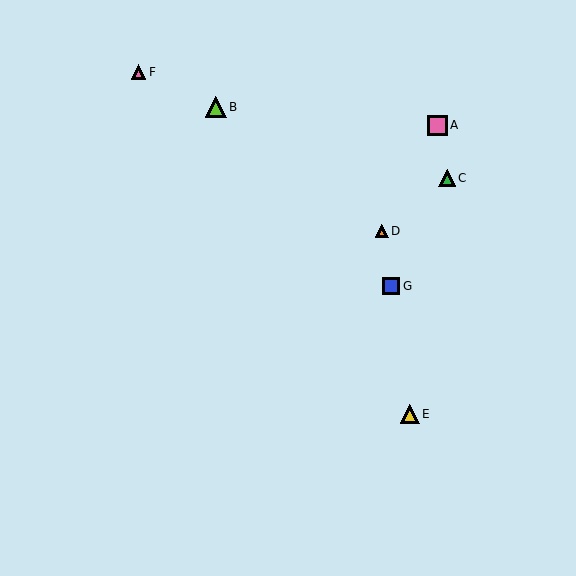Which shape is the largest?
The lime triangle (labeled B) is the largest.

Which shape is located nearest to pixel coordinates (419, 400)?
The yellow triangle (labeled E) at (410, 414) is nearest to that location.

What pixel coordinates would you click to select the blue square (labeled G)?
Click at (391, 286) to select the blue square G.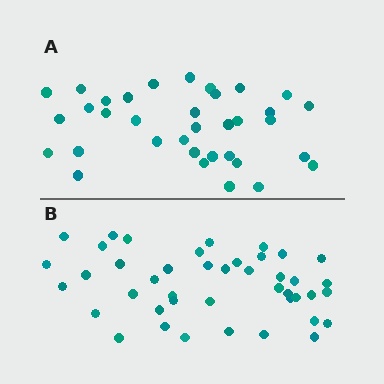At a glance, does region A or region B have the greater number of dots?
Region B (the bottom region) has more dots.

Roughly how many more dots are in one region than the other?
Region B has roughly 8 or so more dots than region A.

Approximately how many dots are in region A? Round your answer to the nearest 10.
About 40 dots. (The exact count is 35, which rounds to 40.)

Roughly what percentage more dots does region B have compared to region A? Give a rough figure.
About 25% more.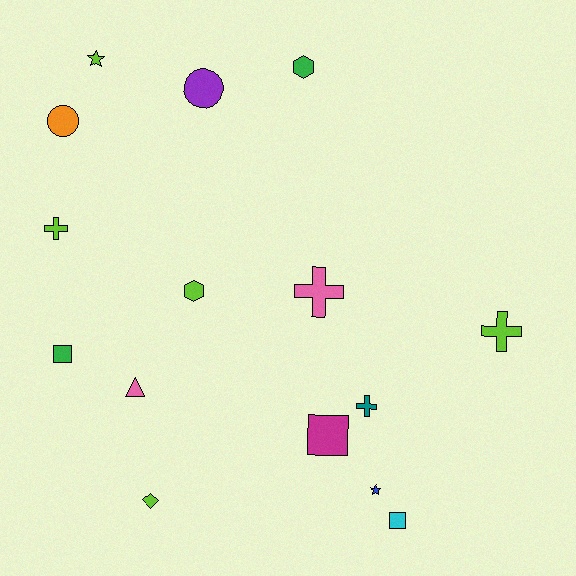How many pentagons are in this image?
There are no pentagons.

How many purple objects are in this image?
There is 1 purple object.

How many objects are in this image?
There are 15 objects.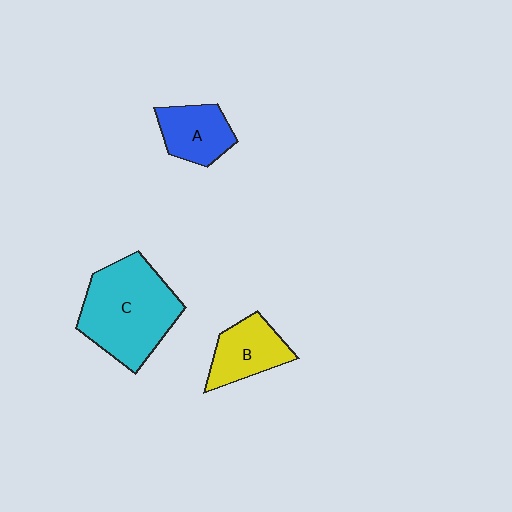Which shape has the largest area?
Shape C (cyan).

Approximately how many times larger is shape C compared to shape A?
Approximately 2.1 times.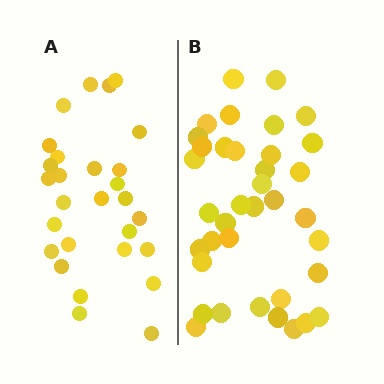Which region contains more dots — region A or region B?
Region B (the right region) has more dots.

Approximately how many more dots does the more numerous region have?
Region B has roughly 8 or so more dots than region A.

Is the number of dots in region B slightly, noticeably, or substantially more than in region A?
Region B has noticeably more, but not dramatically so. The ratio is roughly 1.3 to 1.